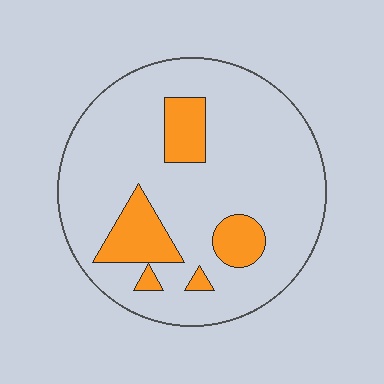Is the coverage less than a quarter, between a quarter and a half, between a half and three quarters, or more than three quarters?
Less than a quarter.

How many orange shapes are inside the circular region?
5.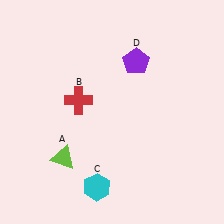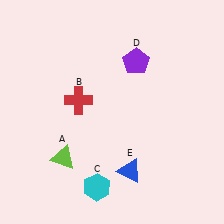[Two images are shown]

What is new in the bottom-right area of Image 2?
A blue triangle (E) was added in the bottom-right area of Image 2.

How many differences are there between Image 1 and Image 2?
There is 1 difference between the two images.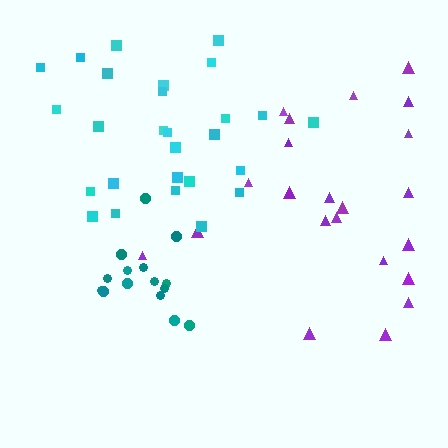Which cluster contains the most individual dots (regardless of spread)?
Cyan (27).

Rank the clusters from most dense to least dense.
teal, cyan, purple.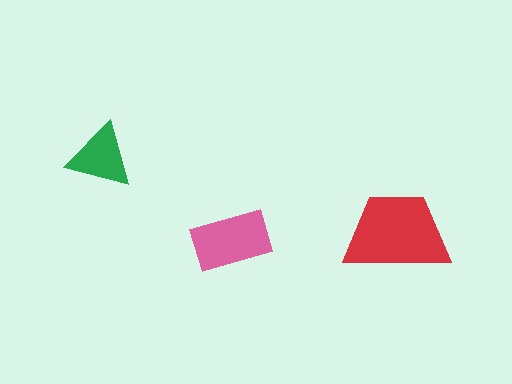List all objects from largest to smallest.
The red trapezoid, the pink rectangle, the green triangle.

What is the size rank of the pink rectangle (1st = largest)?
2nd.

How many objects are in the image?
There are 3 objects in the image.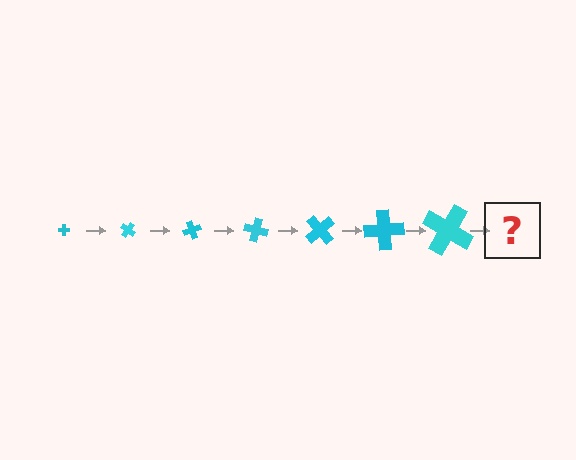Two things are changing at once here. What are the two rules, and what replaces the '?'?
The two rules are that the cross grows larger each step and it rotates 35 degrees each step. The '?' should be a cross, larger than the previous one and rotated 245 degrees from the start.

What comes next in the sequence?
The next element should be a cross, larger than the previous one and rotated 245 degrees from the start.